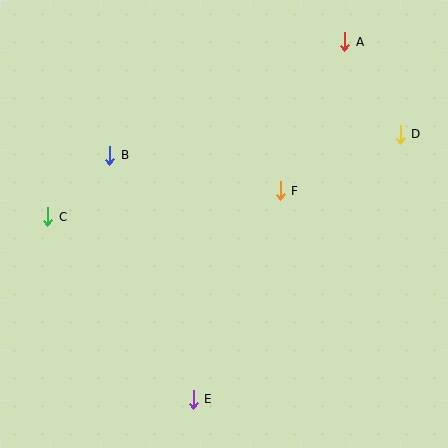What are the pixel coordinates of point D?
Point D is at (400, 134).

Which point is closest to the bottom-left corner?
Point E is closest to the bottom-left corner.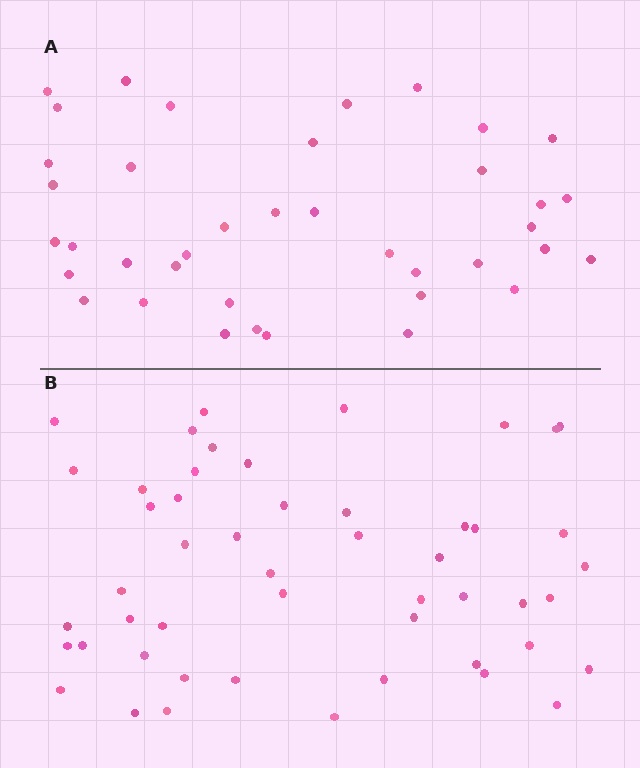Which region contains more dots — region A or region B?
Region B (the bottom region) has more dots.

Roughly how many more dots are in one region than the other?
Region B has roughly 12 or so more dots than region A.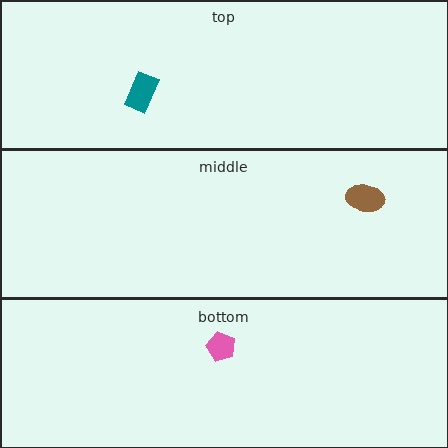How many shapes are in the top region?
1.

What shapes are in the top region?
The teal rectangle.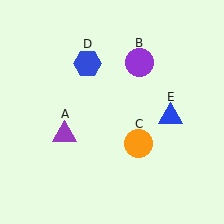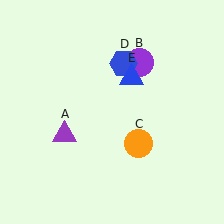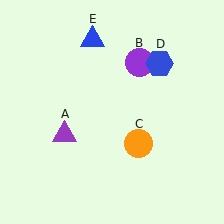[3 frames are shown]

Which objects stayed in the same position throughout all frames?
Purple triangle (object A) and purple circle (object B) and orange circle (object C) remained stationary.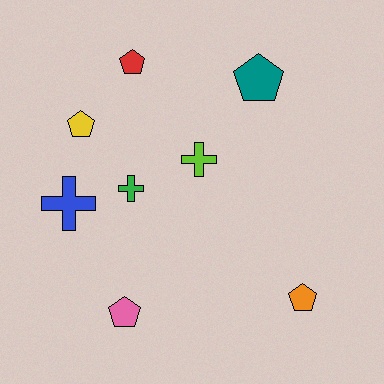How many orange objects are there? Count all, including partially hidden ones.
There is 1 orange object.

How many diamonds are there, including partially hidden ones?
There are no diamonds.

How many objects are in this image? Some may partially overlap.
There are 8 objects.